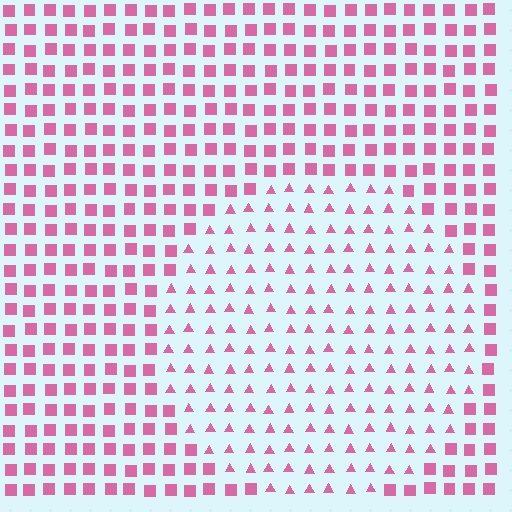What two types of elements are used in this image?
The image uses triangles inside the circle region and squares outside it.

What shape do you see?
I see a circle.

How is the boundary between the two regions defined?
The boundary is defined by a change in element shape: triangles inside vs. squares outside. All elements share the same color and spacing.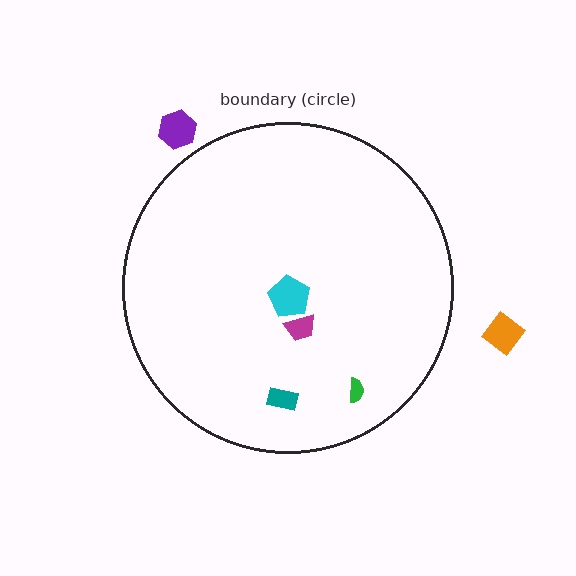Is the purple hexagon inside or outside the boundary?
Outside.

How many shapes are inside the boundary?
4 inside, 2 outside.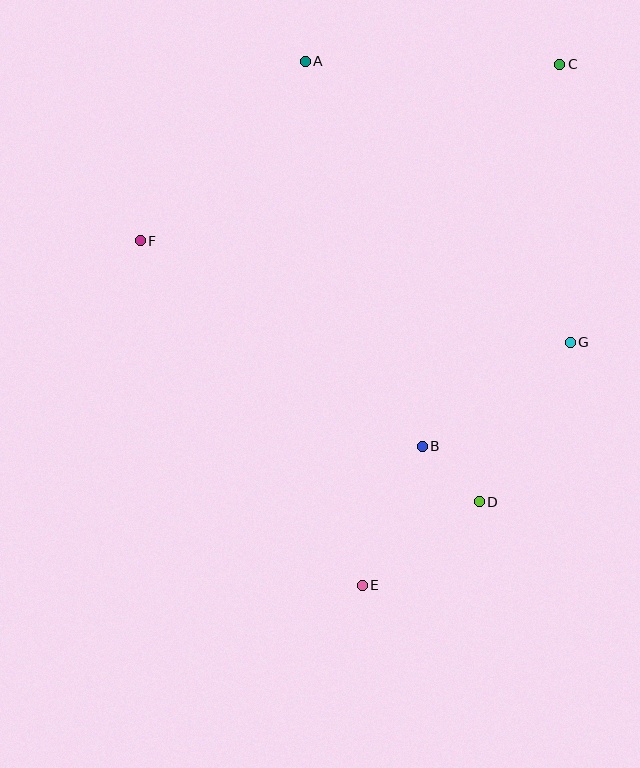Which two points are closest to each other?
Points B and D are closest to each other.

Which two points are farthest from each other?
Points C and E are farthest from each other.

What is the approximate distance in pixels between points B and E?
The distance between B and E is approximately 152 pixels.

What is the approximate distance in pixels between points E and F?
The distance between E and F is approximately 410 pixels.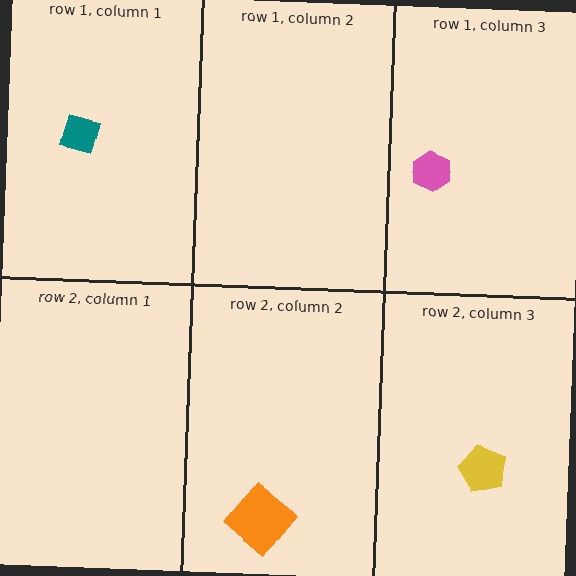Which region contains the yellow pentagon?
The row 2, column 3 region.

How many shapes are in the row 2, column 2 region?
1.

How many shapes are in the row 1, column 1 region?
1.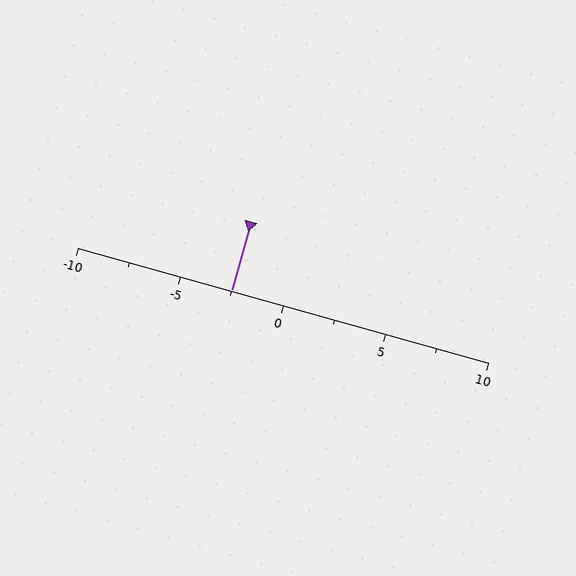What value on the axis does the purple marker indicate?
The marker indicates approximately -2.5.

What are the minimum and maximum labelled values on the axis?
The axis runs from -10 to 10.